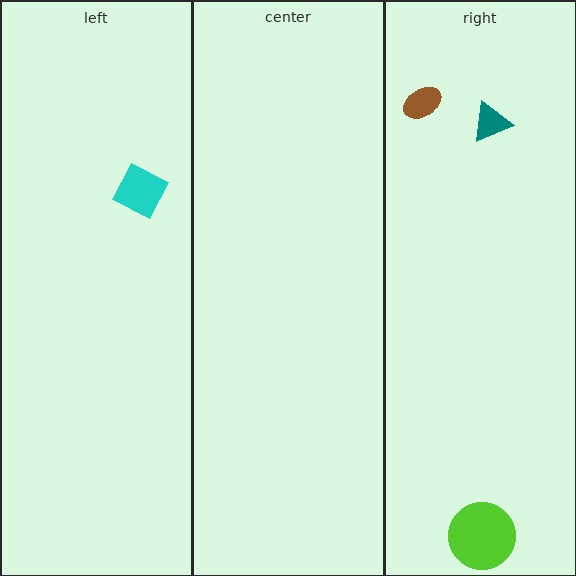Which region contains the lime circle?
The right region.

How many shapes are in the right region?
3.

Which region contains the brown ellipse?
The right region.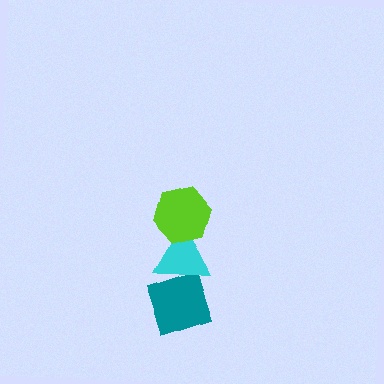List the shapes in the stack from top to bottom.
From top to bottom: the lime hexagon, the cyan triangle, the teal diamond.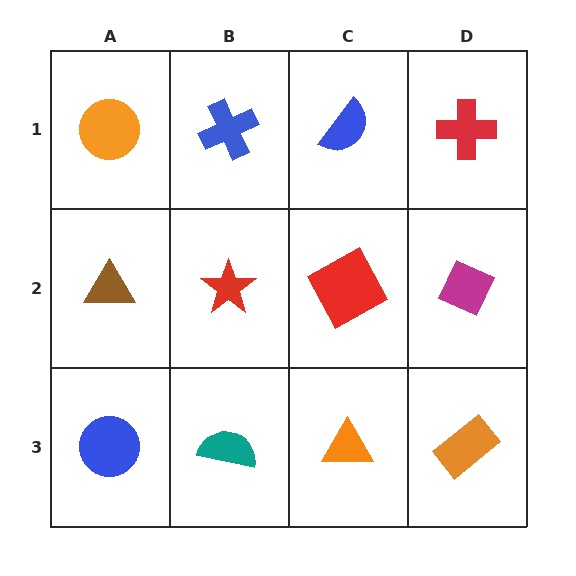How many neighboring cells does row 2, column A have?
3.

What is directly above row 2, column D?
A red cross.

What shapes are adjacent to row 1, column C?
A red square (row 2, column C), a blue cross (row 1, column B), a red cross (row 1, column D).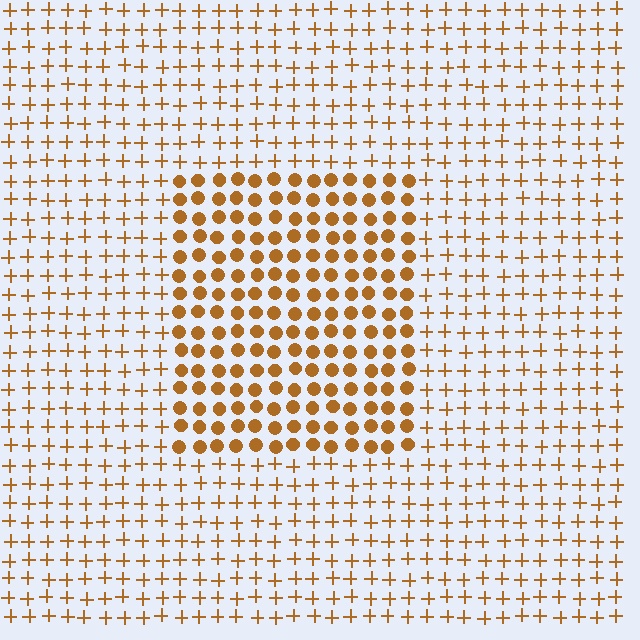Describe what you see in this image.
The image is filled with small brown elements arranged in a uniform grid. A rectangle-shaped region contains circles, while the surrounding area contains plus signs. The boundary is defined purely by the change in element shape.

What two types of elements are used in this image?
The image uses circles inside the rectangle region and plus signs outside it.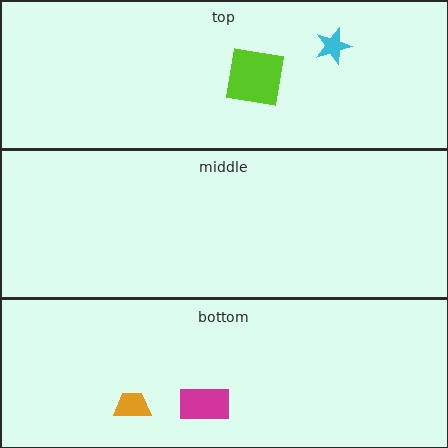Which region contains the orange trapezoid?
The bottom region.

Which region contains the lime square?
The top region.